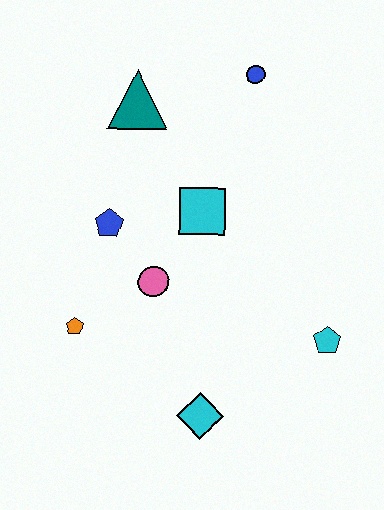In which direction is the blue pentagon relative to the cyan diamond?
The blue pentagon is above the cyan diamond.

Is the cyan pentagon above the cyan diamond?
Yes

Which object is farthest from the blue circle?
The cyan diamond is farthest from the blue circle.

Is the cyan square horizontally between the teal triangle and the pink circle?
No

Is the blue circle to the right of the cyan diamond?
Yes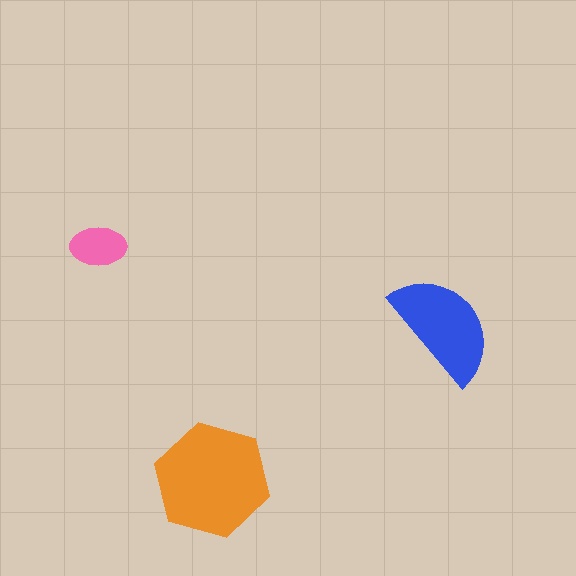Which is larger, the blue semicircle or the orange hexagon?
The orange hexagon.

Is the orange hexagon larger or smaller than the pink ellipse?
Larger.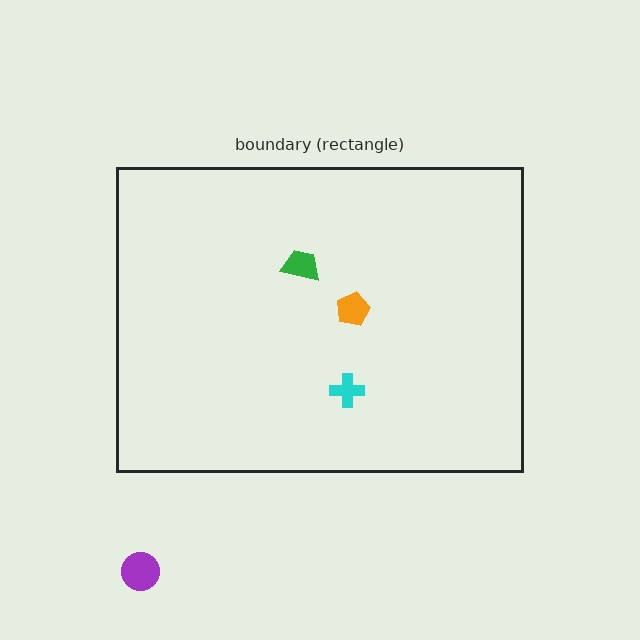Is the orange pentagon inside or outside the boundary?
Inside.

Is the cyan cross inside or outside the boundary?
Inside.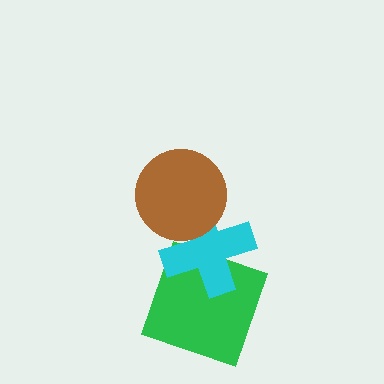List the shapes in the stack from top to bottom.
From top to bottom: the brown circle, the cyan cross, the green square.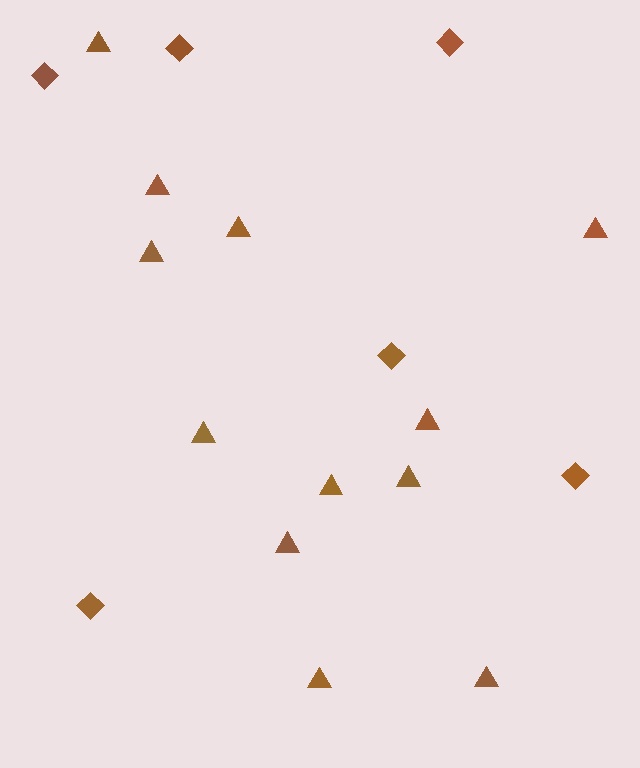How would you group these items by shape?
There are 2 groups: one group of triangles (12) and one group of diamonds (6).